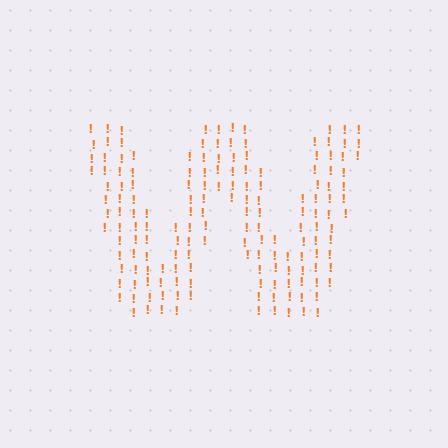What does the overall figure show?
The overall figure shows the letter W.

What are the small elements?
The small elements are exclamation marks.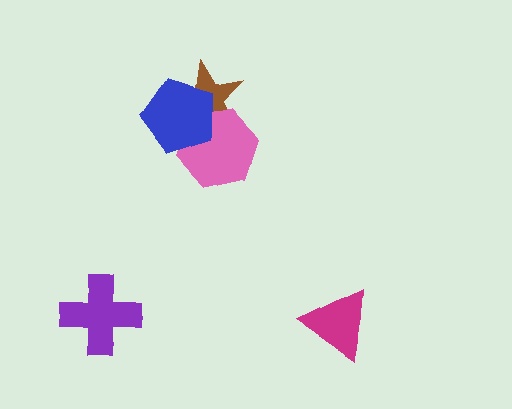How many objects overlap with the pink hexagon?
2 objects overlap with the pink hexagon.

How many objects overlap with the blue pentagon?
2 objects overlap with the blue pentagon.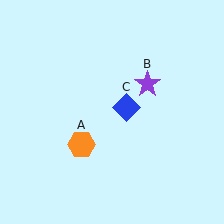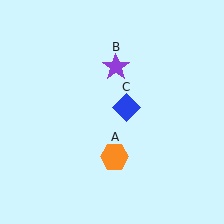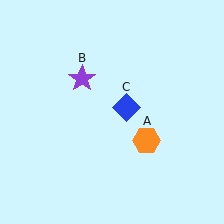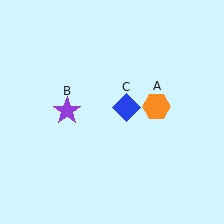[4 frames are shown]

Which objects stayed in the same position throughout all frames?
Blue diamond (object C) remained stationary.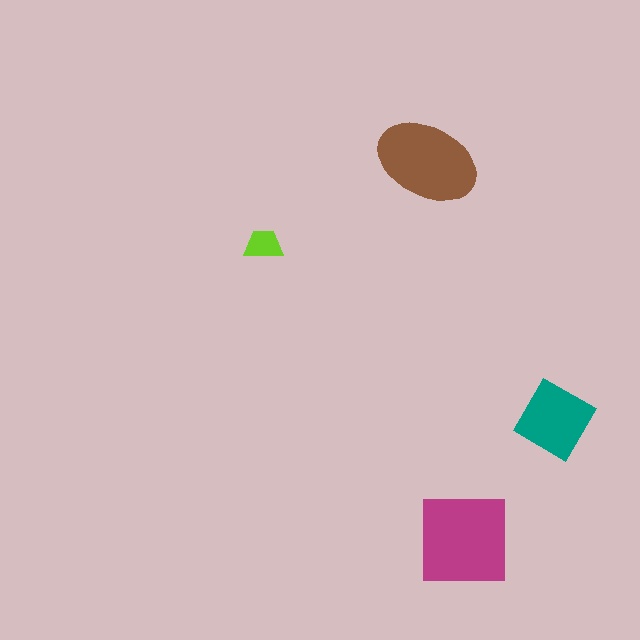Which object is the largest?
The magenta square.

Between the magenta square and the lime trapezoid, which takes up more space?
The magenta square.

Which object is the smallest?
The lime trapezoid.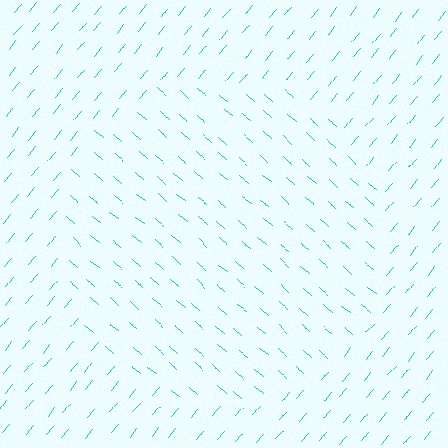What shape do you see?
I see a circle.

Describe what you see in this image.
The image is filled with small cyan line segments. A circle region in the image has lines oriented differently from the surrounding lines, creating a visible texture boundary.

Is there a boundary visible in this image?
Yes, there is a texture boundary formed by a change in line orientation.